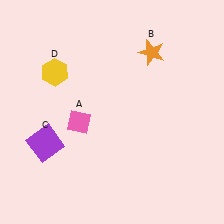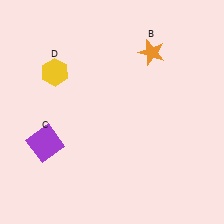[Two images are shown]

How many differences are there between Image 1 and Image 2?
There is 1 difference between the two images.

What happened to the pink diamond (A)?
The pink diamond (A) was removed in Image 2. It was in the bottom-left area of Image 1.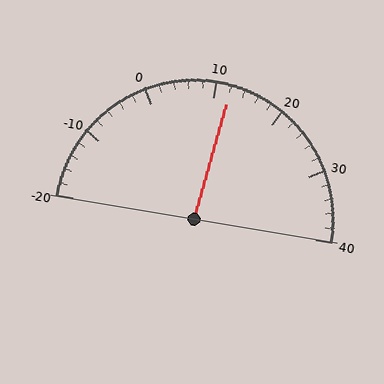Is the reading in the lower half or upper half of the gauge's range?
The reading is in the upper half of the range (-20 to 40).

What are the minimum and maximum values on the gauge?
The gauge ranges from -20 to 40.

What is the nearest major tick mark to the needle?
The nearest major tick mark is 10.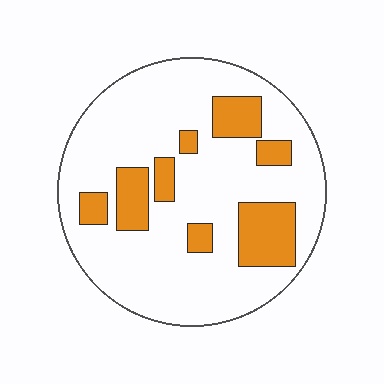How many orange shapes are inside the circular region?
8.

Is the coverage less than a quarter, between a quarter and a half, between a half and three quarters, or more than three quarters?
Less than a quarter.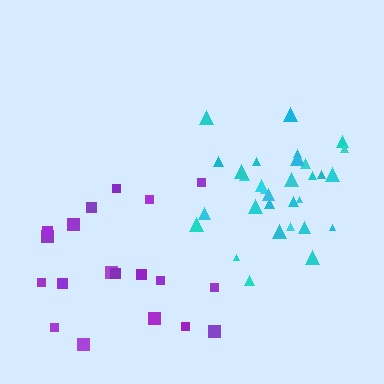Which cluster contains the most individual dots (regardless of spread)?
Cyan (32).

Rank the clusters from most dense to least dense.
cyan, purple.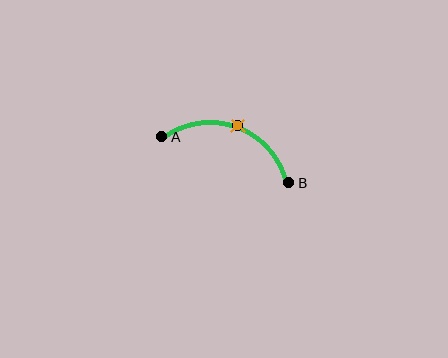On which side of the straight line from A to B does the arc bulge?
The arc bulges above the straight line connecting A and B.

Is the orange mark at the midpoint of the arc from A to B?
Yes. The orange mark lies on the arc at equal arc-length from both A and B — it is the arc midpoint.